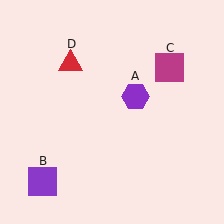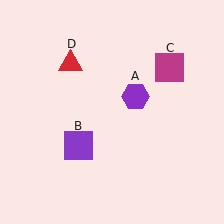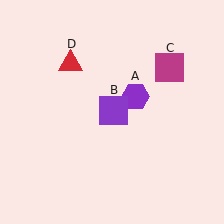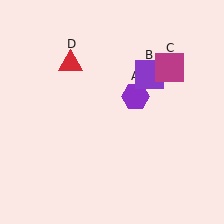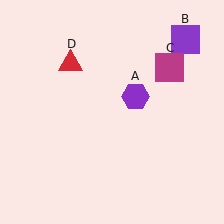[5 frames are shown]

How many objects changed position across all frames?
1 object changed position: purple square (object B).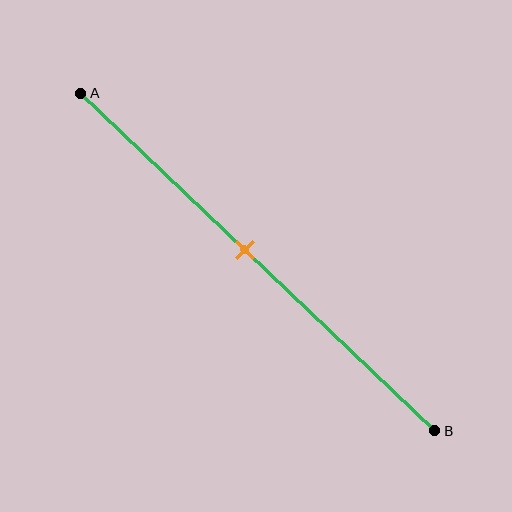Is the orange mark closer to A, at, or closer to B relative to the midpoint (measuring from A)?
The orange mark is closer to point A than the midpoint of segment AB.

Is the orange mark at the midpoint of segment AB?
No, the mark is at about 45% from A, not at the 50% midpoint.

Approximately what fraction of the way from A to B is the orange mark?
The orange mark is approximately 45% of the way from A to B.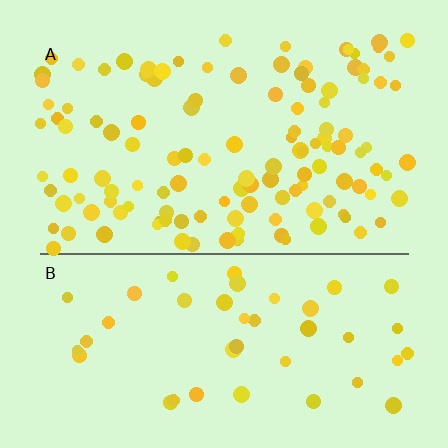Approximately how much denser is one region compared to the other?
Approximately 2.8× — region A over region B.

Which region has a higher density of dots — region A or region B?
A (the top).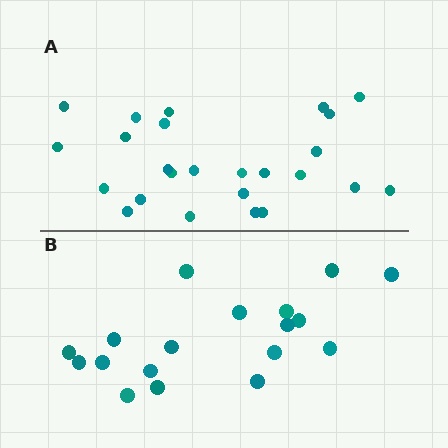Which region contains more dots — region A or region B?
Region A (the top region) has more dots.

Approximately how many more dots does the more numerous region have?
Region A has roughly 8 or so more dots than region B.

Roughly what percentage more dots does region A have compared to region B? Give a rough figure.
About 40% more.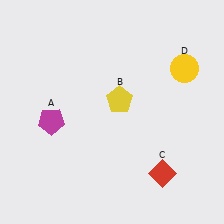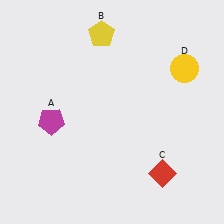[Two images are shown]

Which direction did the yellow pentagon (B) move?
The yellow pentagon (B) moved up.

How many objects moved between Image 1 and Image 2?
1 object moved between the two images.